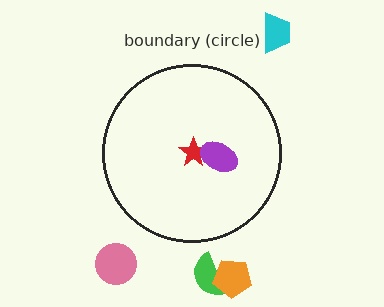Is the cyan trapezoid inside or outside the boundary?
Outside.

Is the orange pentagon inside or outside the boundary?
Outside.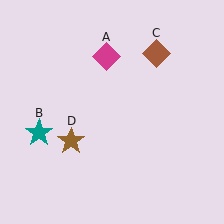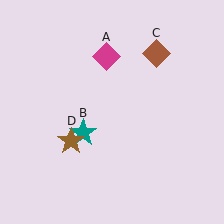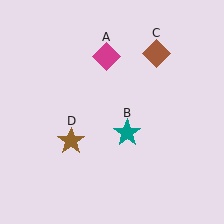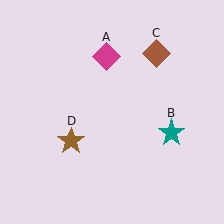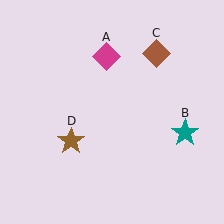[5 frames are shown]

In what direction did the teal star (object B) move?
The teal star (object B) moved right.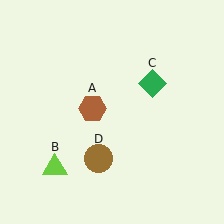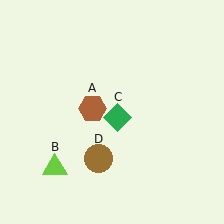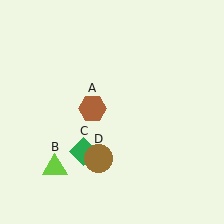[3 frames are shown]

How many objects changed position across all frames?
1 object changed position: green diamond (object C).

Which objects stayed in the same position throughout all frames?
Brown hexagon (object A) and lime triangle (object B) and brown circle (object D) remained stationary.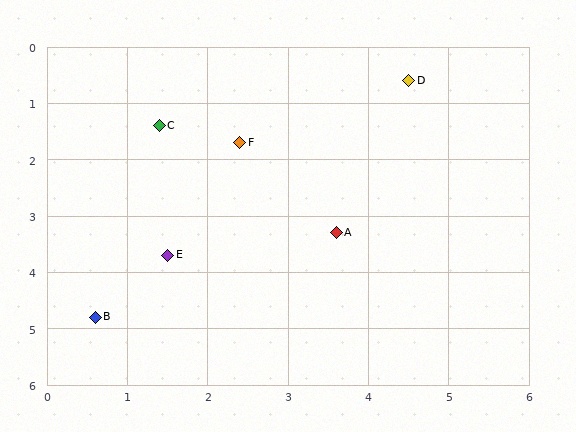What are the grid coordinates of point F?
Point F is at approximately (2.4, 1.7).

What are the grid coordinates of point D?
Point D is at approximately (4.5, 0.6).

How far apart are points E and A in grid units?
Points E and A are about 2.1 grid units apart.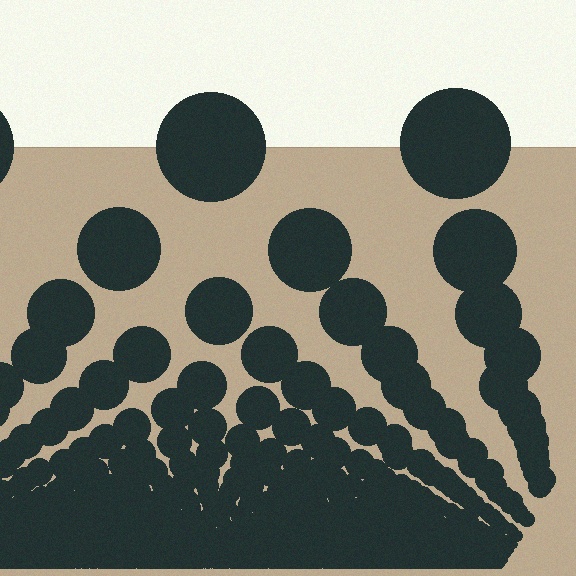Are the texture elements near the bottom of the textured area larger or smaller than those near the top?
Smaller. The gradient is inverted — elements near the bottom are smaller and denser.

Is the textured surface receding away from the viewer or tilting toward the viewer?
The surface appears to tilt toward the viewer. Texture elements get larger and sparser toward the top.